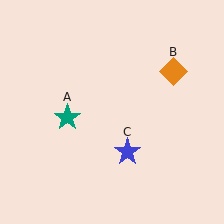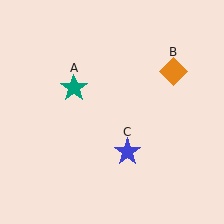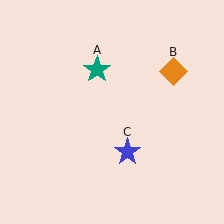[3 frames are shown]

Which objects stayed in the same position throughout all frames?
Orange diamond (object B) and blue star (object C) remained stationary.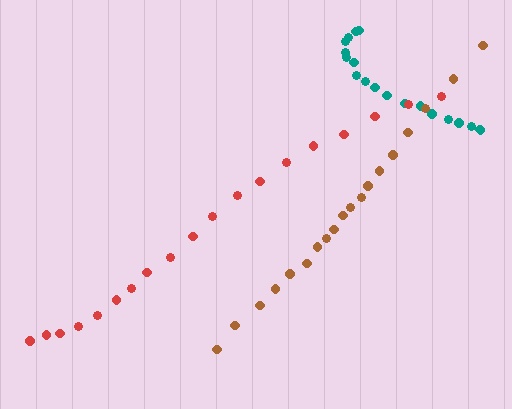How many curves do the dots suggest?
There are 3 distinct paths.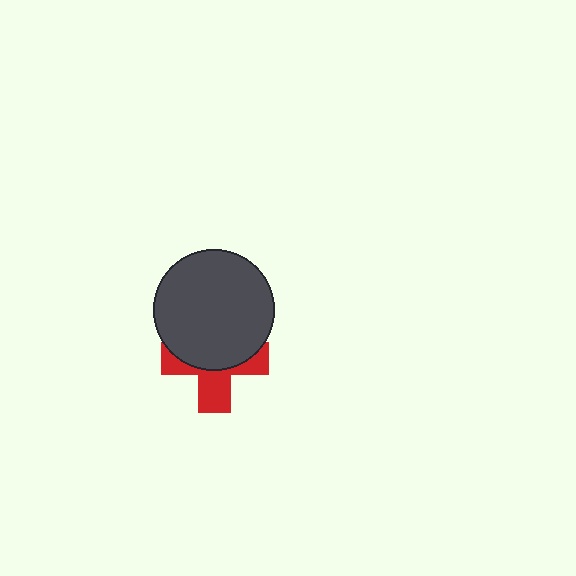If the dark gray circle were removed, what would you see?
You would see the complete red cross.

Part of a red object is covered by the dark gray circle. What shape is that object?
It is a cross.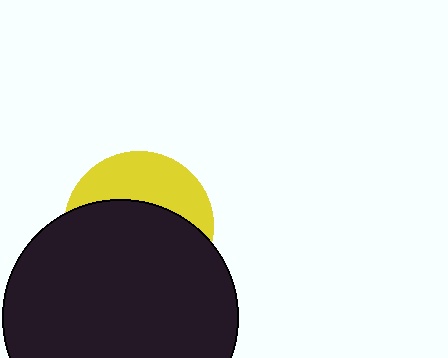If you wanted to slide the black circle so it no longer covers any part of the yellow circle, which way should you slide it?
Slide it down — that is the most direct way to separate the two shapes.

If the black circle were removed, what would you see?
You would see the complete yellow circle.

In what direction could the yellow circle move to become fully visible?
The yellow circle could move up. That would shift it out from behind the black circle entirely.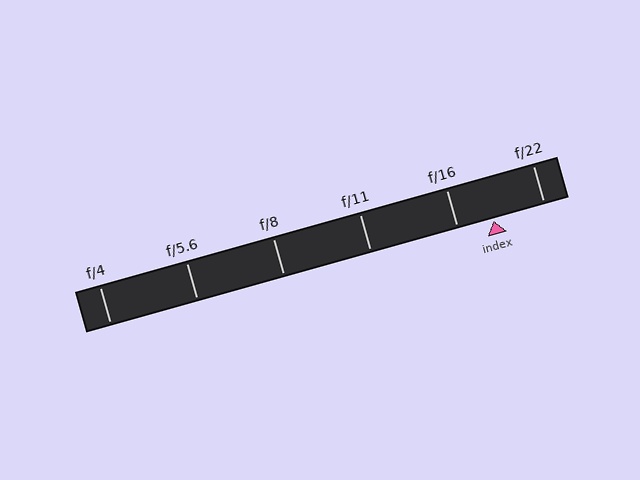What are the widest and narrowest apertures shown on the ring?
The widest aperture shown is f/4 and the narrowest is f/22.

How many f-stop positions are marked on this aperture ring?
There are 6 f-stop positions marked.